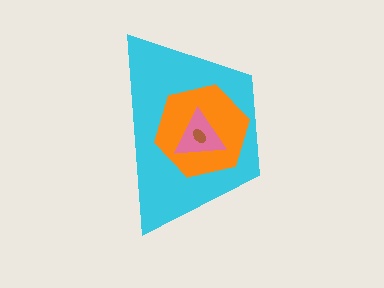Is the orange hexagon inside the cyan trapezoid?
Yes.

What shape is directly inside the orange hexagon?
The pink triangle.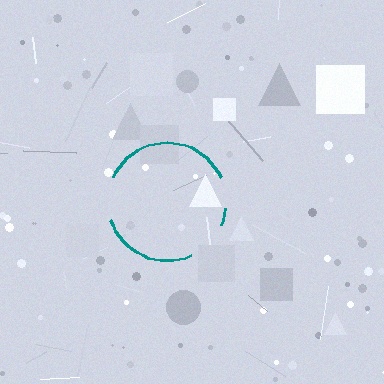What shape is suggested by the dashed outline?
The dashed outline suggests a circle.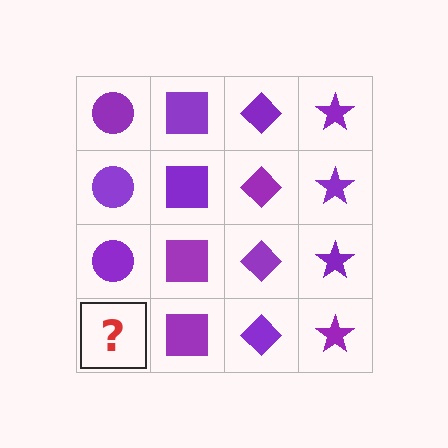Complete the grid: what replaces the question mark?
The question mark should be replaced with a purple circle.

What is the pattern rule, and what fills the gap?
The rule is that each column has a consistent shape. The gap should be filled with a purple circle.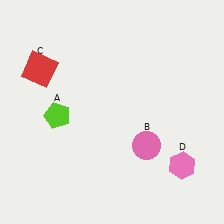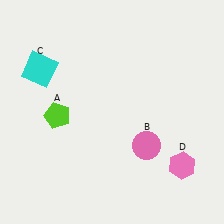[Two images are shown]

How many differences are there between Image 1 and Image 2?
There is 1 difference between the two images.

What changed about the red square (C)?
In Image 1, C is red. In Image 2, it changed to cyan.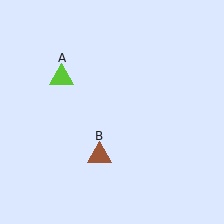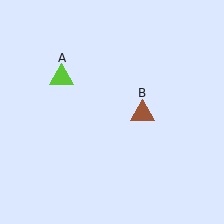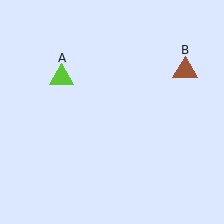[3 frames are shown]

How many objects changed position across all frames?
1 object changed position: brown triangle (object B).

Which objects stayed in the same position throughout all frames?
Lime triangle (object A) remained stationary.